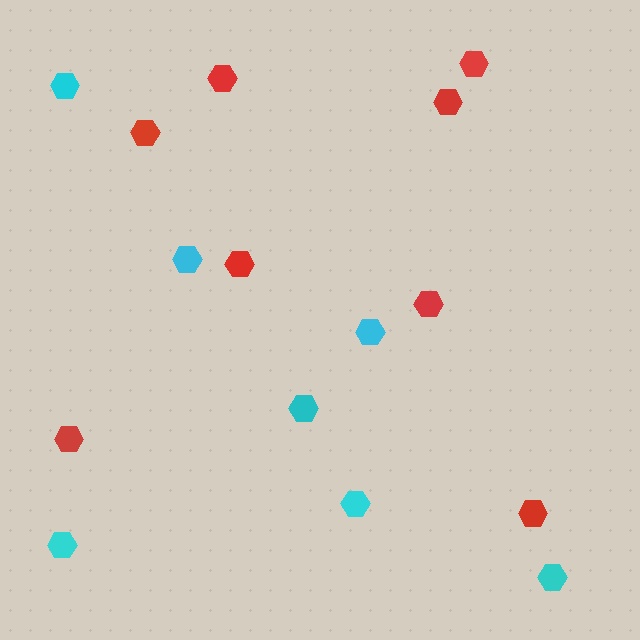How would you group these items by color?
There are 2 groups: one group of cyan hexagons (7) and one group of red hexagons (8).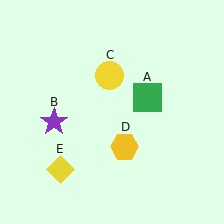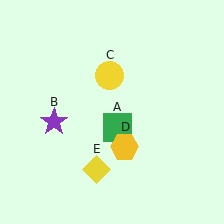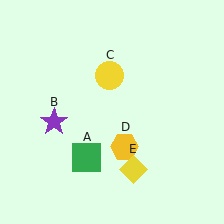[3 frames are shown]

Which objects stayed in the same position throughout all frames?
Purple star (object B) and yellow circle (object C) and yellow hexagon (object D) remained stationary.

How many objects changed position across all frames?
2 objects changed position: green square (object A), yellow diamond (object E).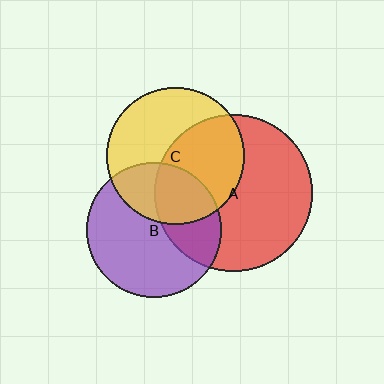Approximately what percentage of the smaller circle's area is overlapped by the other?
Approximately 35%.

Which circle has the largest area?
Circle A (red).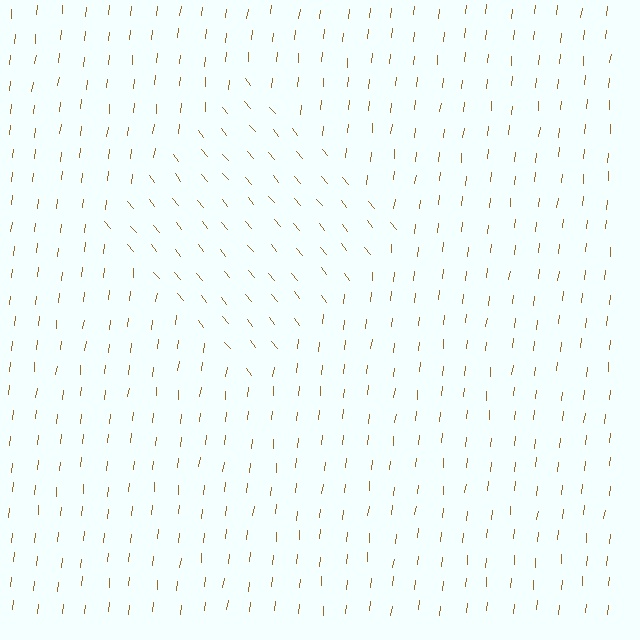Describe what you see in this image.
The image is filled with small brown line segments. A diamond region in the image has lines oriented differently from the surrounding lines, creating a visible texture boundary.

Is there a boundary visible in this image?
Yes, there is a texture boundary formed by a change in line orientation.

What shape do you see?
I see a diamond.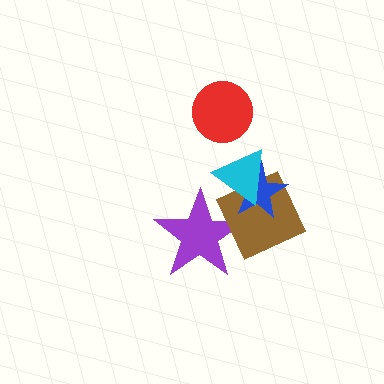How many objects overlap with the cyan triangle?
2 objects overlap with the cyan triangle.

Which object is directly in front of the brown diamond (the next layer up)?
The blue star is directly in front of the brown diamond.